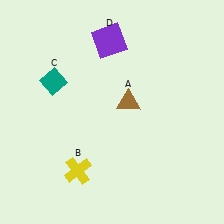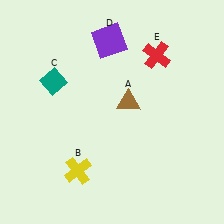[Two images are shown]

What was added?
A red cross (E) was added in Image 2.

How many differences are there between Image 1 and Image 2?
There is 1 difference between the two images.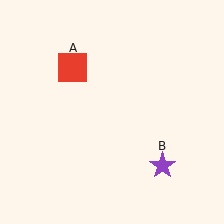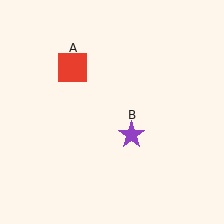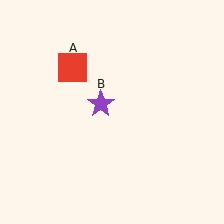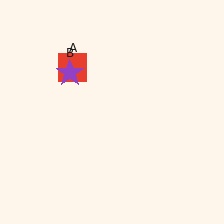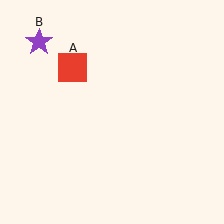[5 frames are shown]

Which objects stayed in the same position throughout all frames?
Red square (object A) remained stationary.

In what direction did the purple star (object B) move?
The purple star (object B) moved up and to the left.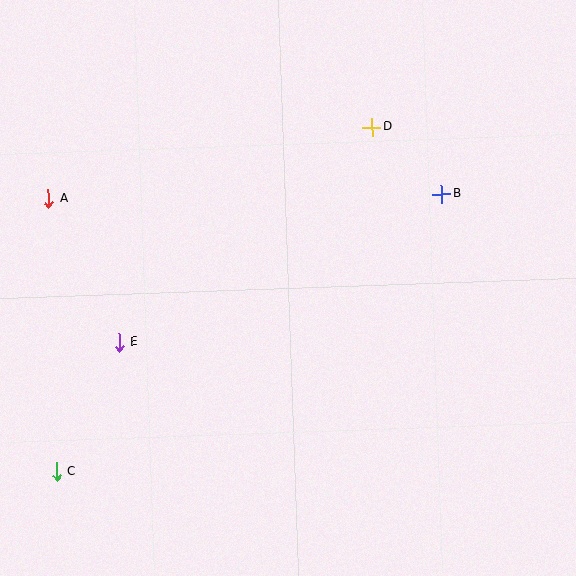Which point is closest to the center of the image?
Point E at (119, 342) is closest to the center.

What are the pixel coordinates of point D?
Point D is at (372, 127).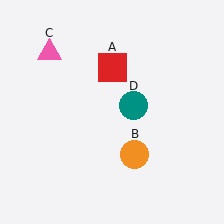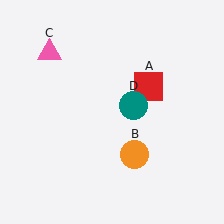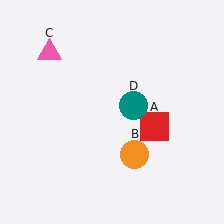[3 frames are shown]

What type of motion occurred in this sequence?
The red square (object A) rotated clockwise around the center of the scene.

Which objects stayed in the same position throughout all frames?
Orange circle (object B) and pink triangle (object C) and teal circle (object D) remained stationary.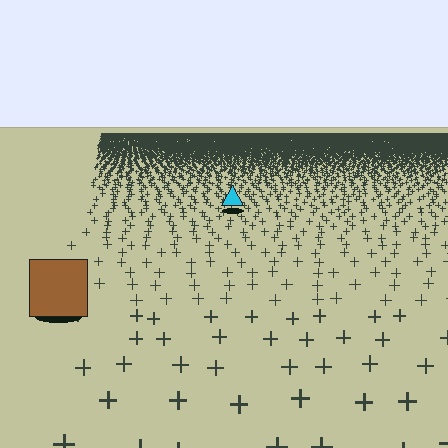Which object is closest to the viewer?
The brown square is closest. The texture marks near it are larger and more spread out.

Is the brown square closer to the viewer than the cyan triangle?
Yes. The brown square is closer — you can tell from the texture gradient: the ground texture is coarser near it.